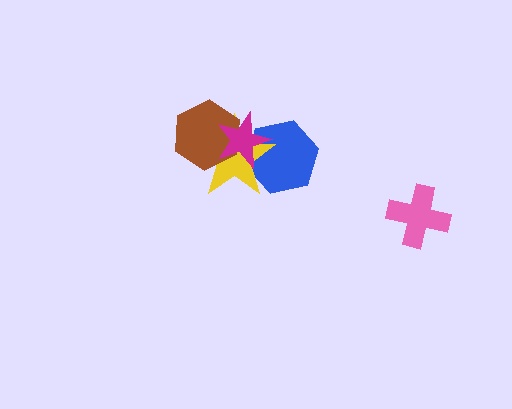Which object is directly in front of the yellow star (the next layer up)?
The brown hexagon is directly in front of the yellow star.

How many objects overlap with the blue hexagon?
2 objects overlap with the blue hexagon.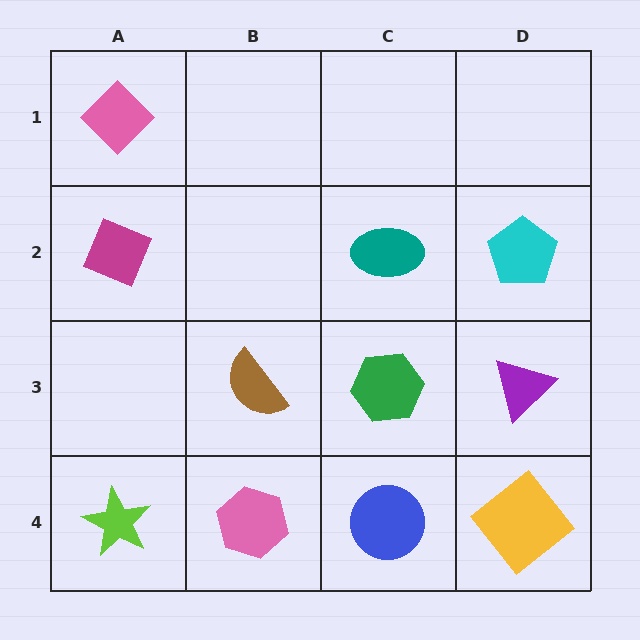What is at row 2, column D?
A cyan pentagon.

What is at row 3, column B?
A brown semicircle.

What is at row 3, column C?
A green hexagon.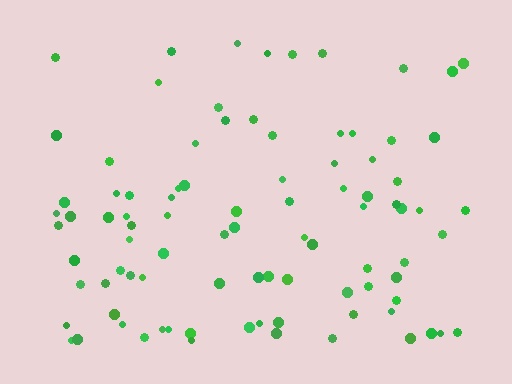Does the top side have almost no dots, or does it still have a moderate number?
Still a moderate number, just noticeably fewer than the bottom.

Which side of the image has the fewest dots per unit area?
The top.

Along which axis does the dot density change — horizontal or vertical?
Vertical.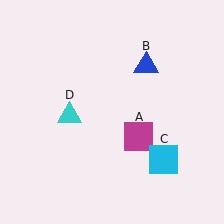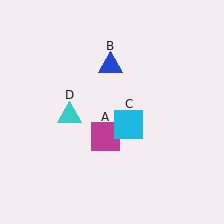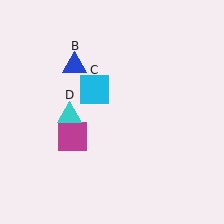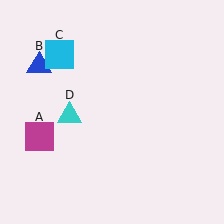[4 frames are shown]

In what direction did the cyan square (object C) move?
The cyan square (object C) moved up and to the left.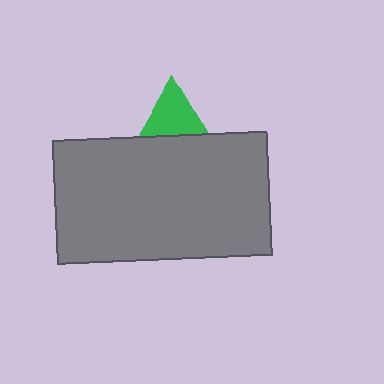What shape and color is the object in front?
The object in front is a gray rectangle.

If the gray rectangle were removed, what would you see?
You would see the complete green triangle.